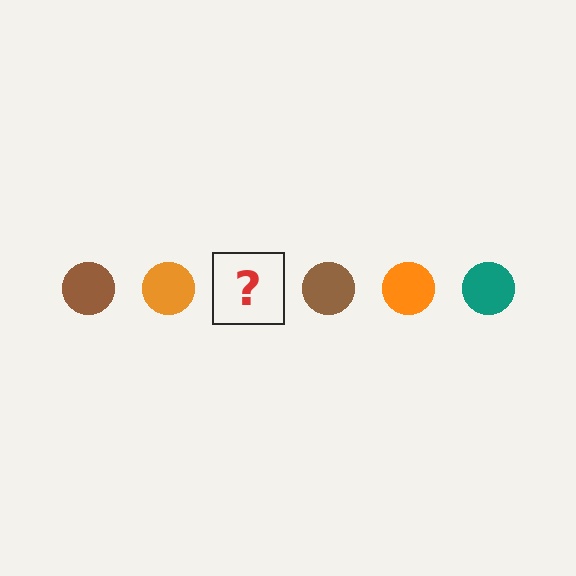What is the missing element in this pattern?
The missing element is a teal circle.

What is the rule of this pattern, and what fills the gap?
The rule is that the pattern cycles through brown, orange, teal circles. The gap should be filled with a teal circle.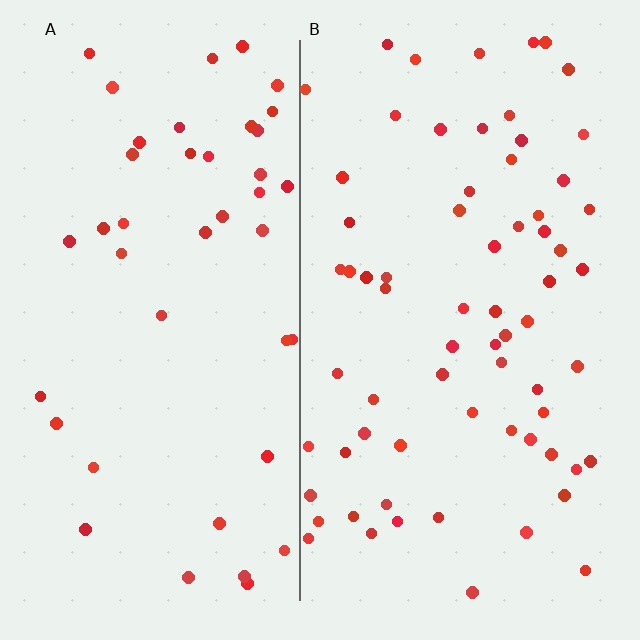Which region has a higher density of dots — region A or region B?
B (the right).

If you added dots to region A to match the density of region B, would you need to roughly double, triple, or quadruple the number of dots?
Approximately double.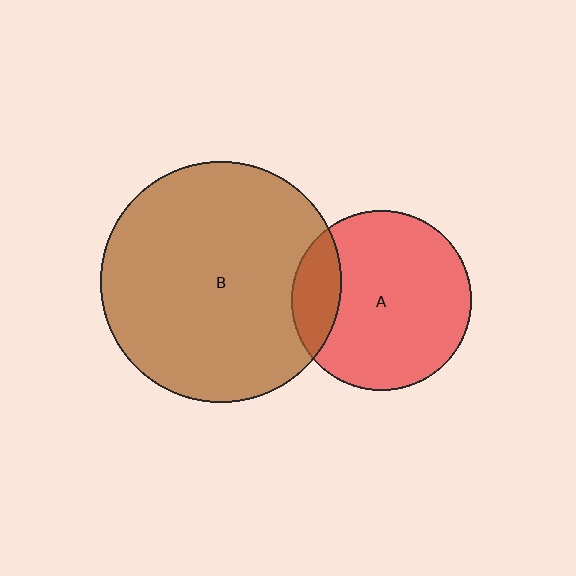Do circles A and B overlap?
Yes.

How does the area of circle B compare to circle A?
Approximately 1.8 times.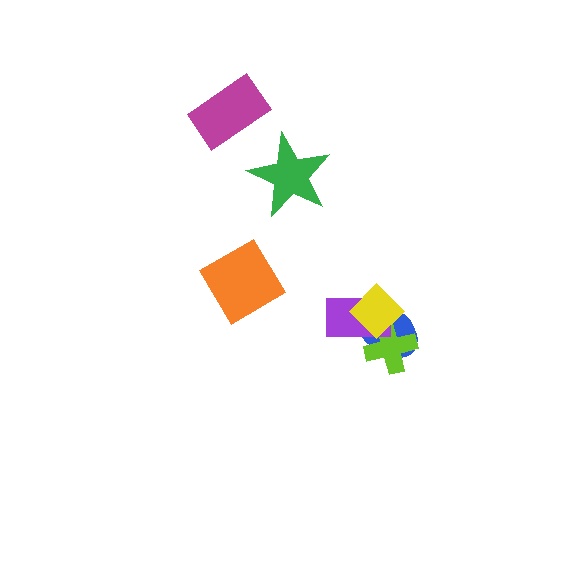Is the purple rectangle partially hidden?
Yes, it is partially covered by another shape.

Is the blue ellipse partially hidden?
Yes, it is partially covered by another shape.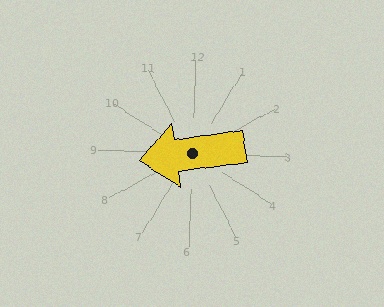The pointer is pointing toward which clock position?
Roughly 9 o'clock.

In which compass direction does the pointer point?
West.